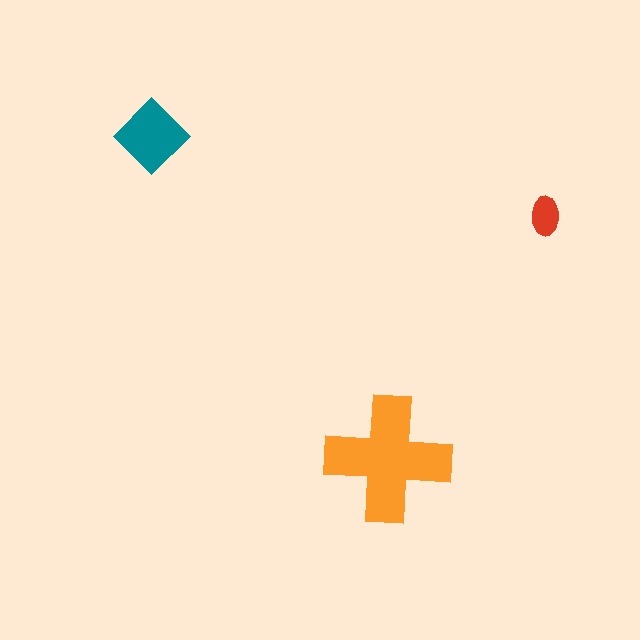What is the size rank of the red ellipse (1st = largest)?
3rd.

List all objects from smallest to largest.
The red ellipse, the teal diamond, the orange cross.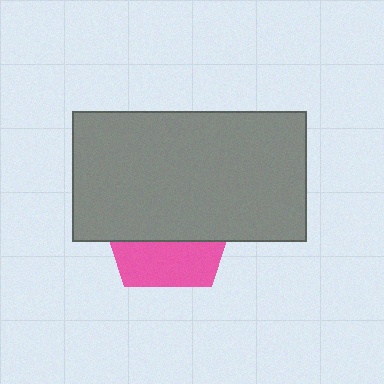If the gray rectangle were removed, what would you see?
You would see the complete pink pentagon.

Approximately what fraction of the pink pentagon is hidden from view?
Roughly 65% of the pink pentagon is hidden behind the gray rectangle.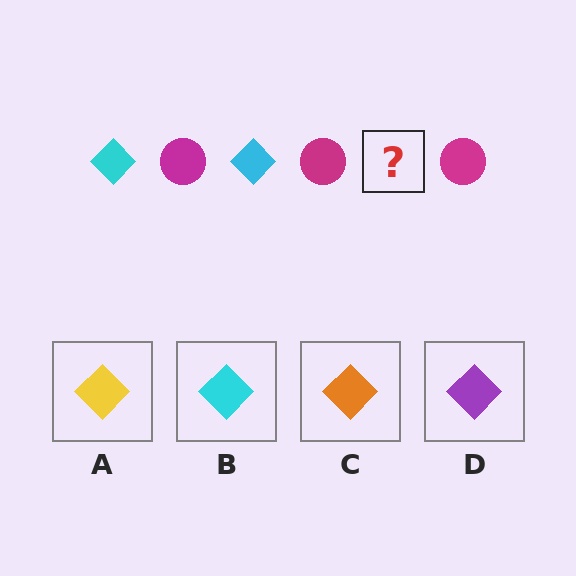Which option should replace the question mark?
Option B.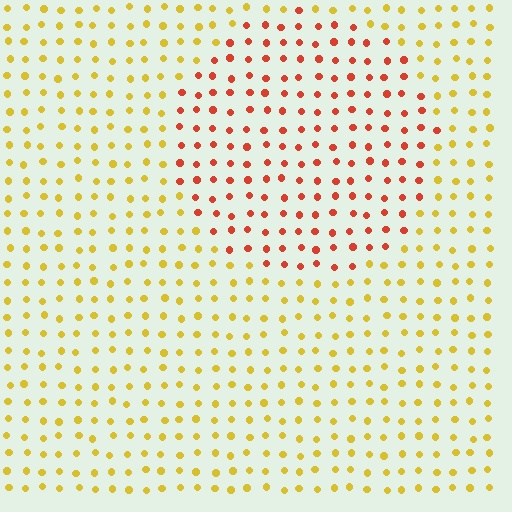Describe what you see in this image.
The image is filled with small yellow elements in a uniform arrangement. A circle-shaped region is visible where the elements are tinted to a slightly different hue, forming a subtle color boundary.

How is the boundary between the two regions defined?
The boundary is defined purely by a slight shift in hue (about 45 degrees). Spacing, size, and orientation are identical on both sides.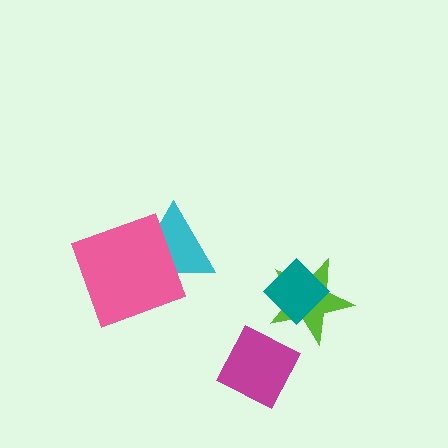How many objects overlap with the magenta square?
0 objects overlap with the magenta square.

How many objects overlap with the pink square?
1 object overlaps with the pink square.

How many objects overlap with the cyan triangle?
1 object overlaps with the cyan triangle.